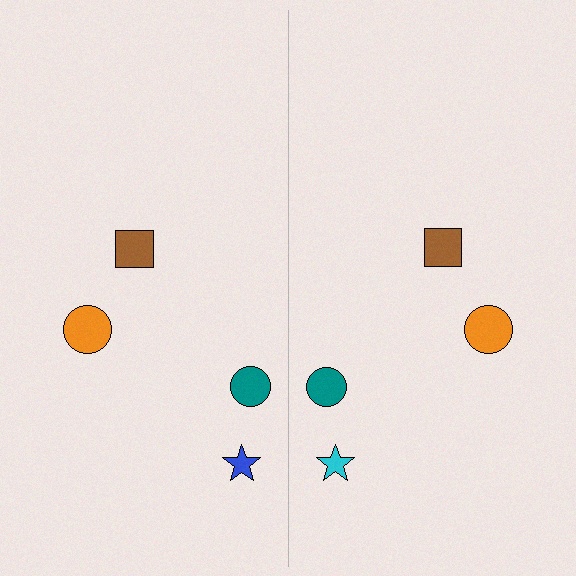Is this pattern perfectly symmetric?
No, the pattern is not perfectly symmetric. The cyan star on the right side breaks the symmetry — its mirror counterpart is blue.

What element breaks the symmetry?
The cyan star on the right side breaks the symmetry — its mirror counterpart is blue.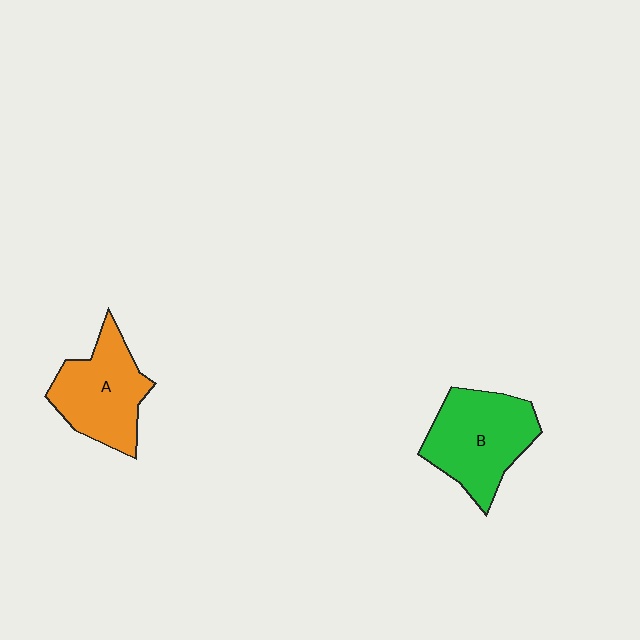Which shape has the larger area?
Shape B (green).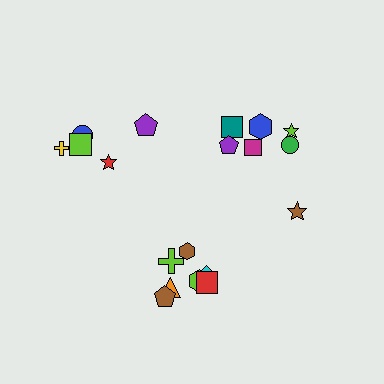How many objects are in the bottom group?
There are 7 objects.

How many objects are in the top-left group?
There are 5 objects.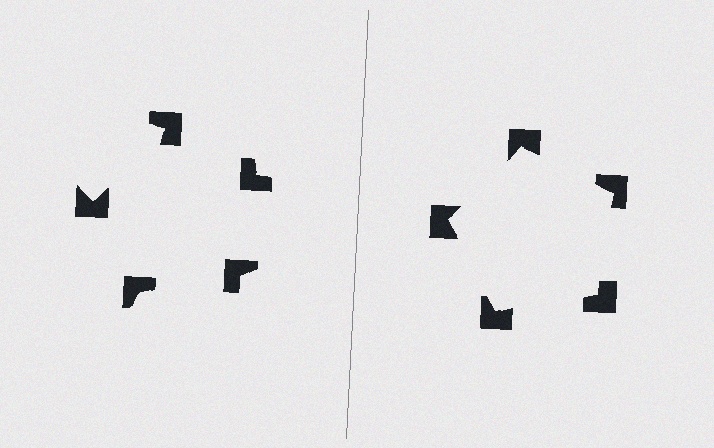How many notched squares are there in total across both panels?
10 — 5 on each side.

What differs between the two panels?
The notched squares are positioned identically on both sides; only the wedge orientations differ. On the right they align to a pentagon; on the left they are misaligned.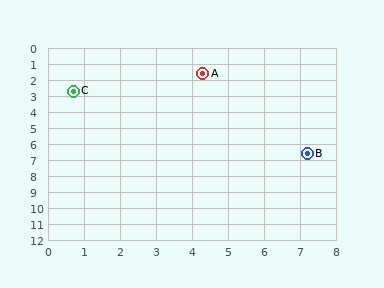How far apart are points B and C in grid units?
Points B and C are about 7.6 grid units apart.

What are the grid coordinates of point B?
Point B is at approximately (7.2, 6.6).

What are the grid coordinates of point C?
Point C is at approximately (0.7, 2.7).